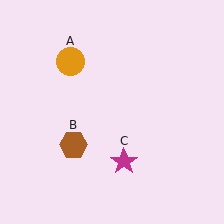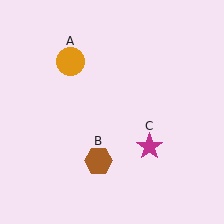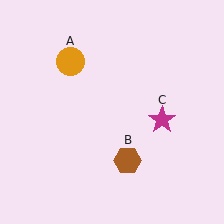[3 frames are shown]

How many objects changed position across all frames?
2 objects changed position: brown hexagon (object B), magenta star (object C).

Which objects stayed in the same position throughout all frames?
Orange circle (object A) remained stationary.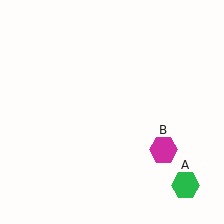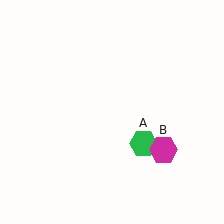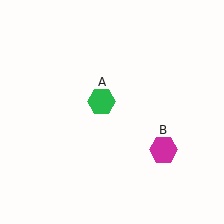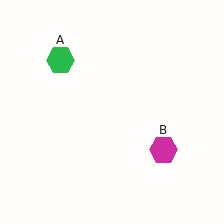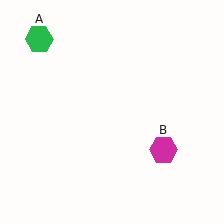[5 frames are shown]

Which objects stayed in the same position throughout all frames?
Magenta hexagon (object B) remained stationary.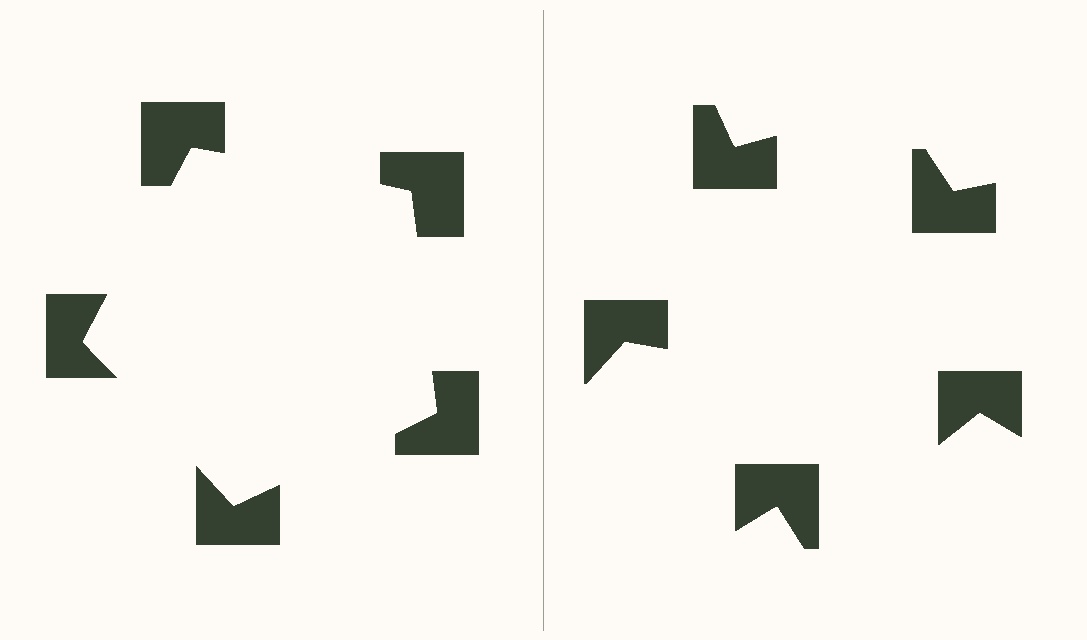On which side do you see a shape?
An illusory pentagon appears on the left side. On the right side the wedge cuts are rotated, so no coherent shape forms.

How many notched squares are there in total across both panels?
10 — 5 on each side.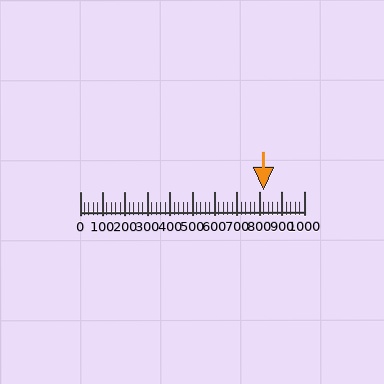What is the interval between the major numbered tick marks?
The major tick marks are spaced 100 units apart.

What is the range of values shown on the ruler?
The ruler shows values from 0 to 1000.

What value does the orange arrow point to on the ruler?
The orange arrow points to approximately 820.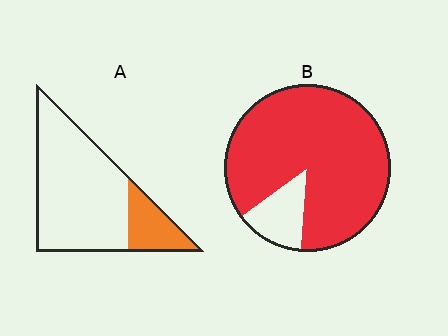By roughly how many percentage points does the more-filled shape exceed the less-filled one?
By roughly 65 percentage points (B over A).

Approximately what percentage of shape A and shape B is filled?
A is approximately 20% and B is approximately 85%.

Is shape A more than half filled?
No.